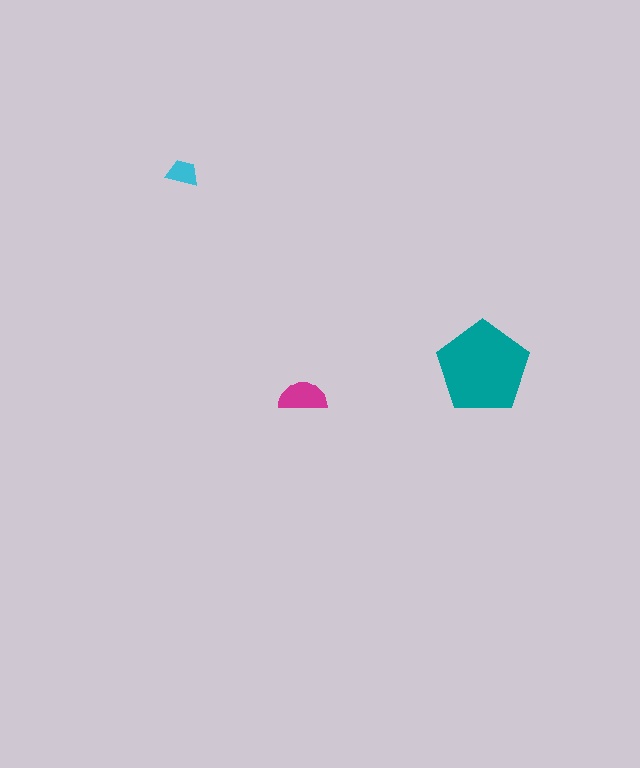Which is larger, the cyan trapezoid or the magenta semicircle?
The magenta semicircle.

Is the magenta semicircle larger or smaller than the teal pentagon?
Smaller.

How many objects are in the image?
There are 3 objects in the image.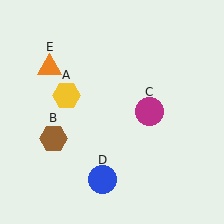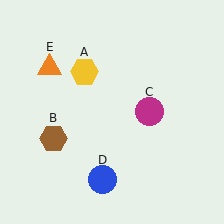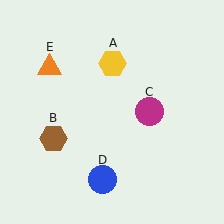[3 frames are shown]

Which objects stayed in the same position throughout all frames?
Brown hexagon (object B) and magenta circle (object C) and blue circle (object D) and orange triangle (object E) remained stationary.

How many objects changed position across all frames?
1 object changed position: yellow hexagon (object A).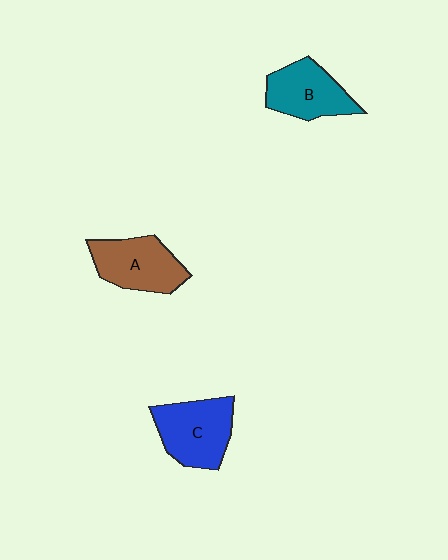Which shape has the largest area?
Shape C (blue).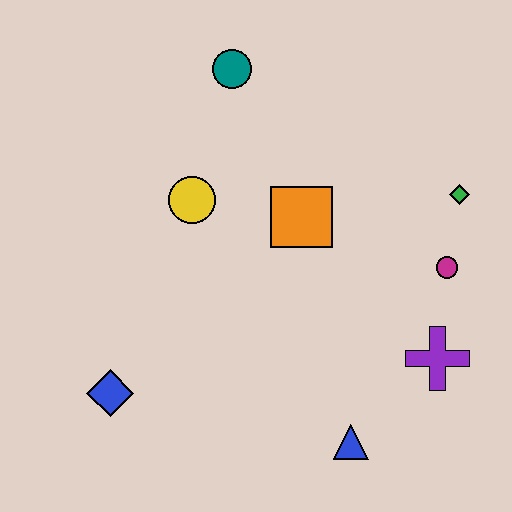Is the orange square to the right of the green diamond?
No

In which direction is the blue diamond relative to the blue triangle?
The blue diamond is to the left of the blue triangle.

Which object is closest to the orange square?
The yellow circle is closest to the orange square.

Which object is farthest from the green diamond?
The blue diamond is farthest from the green diamond.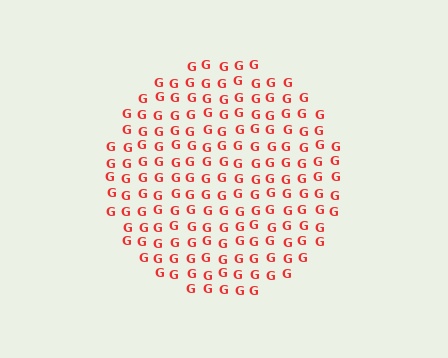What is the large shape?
The large shape is a circle.